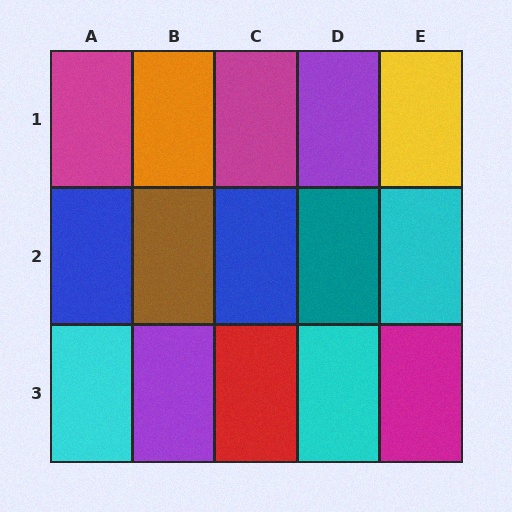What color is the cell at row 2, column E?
Cyan.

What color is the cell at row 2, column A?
Blue.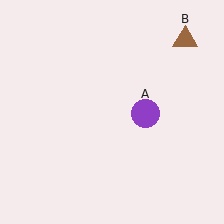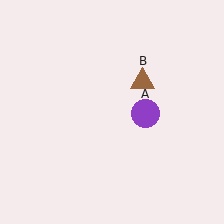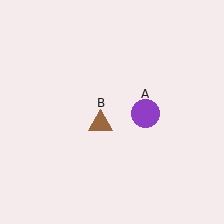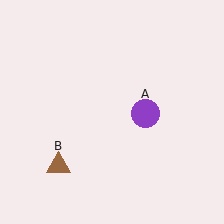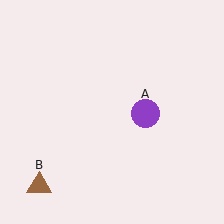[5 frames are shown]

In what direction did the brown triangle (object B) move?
The brown triangle (object B) moved down and to the left.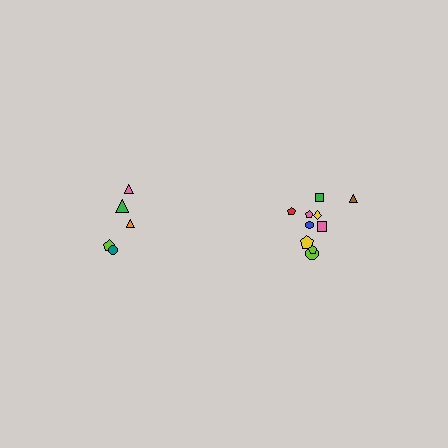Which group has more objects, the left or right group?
The right group.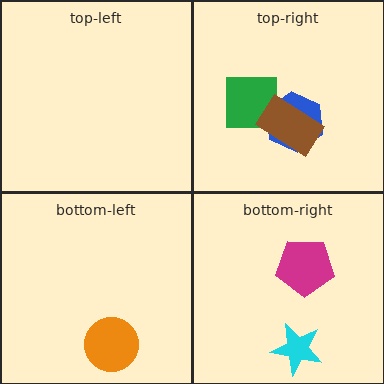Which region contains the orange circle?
The bottom-left region.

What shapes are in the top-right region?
The blue hexagon, the green square, the brown rectangle.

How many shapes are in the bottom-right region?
2.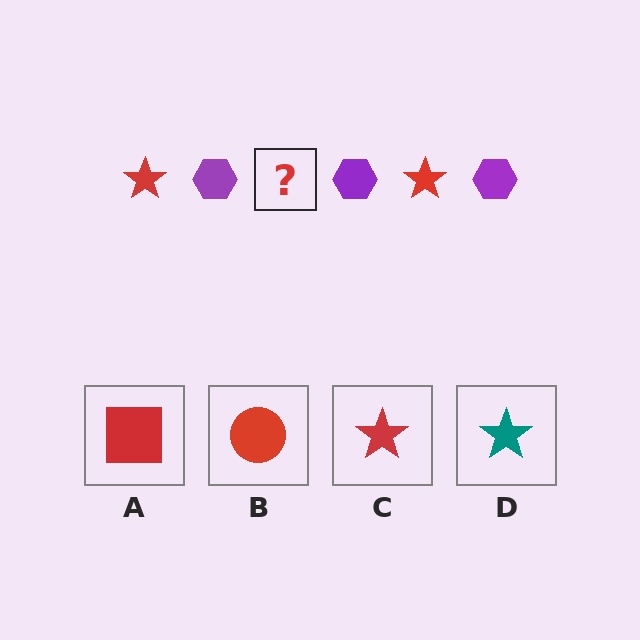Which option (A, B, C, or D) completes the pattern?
C.